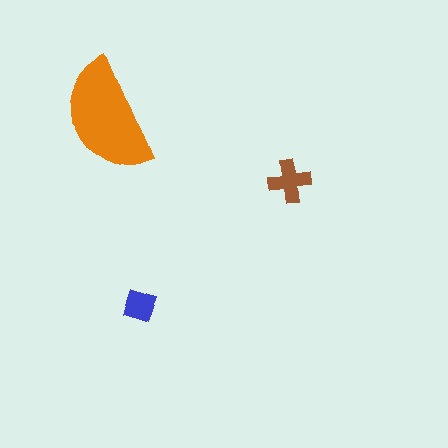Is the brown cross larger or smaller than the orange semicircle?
Smaller.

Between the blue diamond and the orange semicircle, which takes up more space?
The orange semicircle.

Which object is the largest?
The orange semicircle.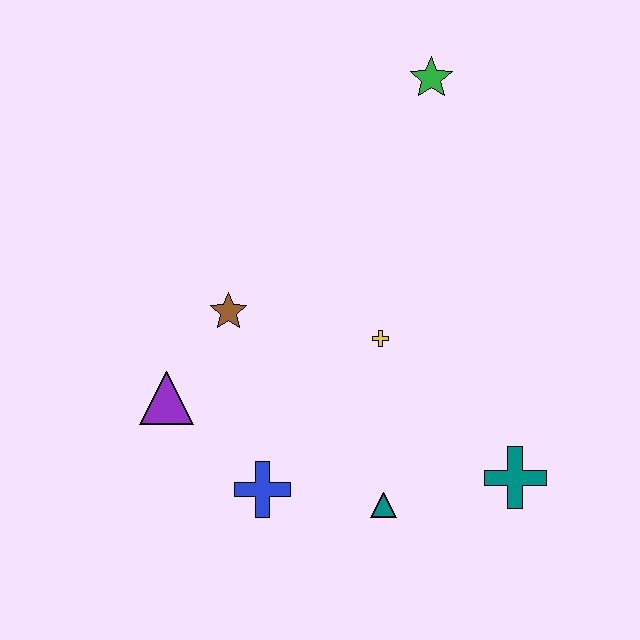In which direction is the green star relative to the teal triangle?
The green star is above the teal triangle.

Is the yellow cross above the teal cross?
Yes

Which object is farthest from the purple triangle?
The green star is farthest from the purple triangle.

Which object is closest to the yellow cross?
The brown star is closest to the yellow cross.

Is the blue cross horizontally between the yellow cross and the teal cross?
No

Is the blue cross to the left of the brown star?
No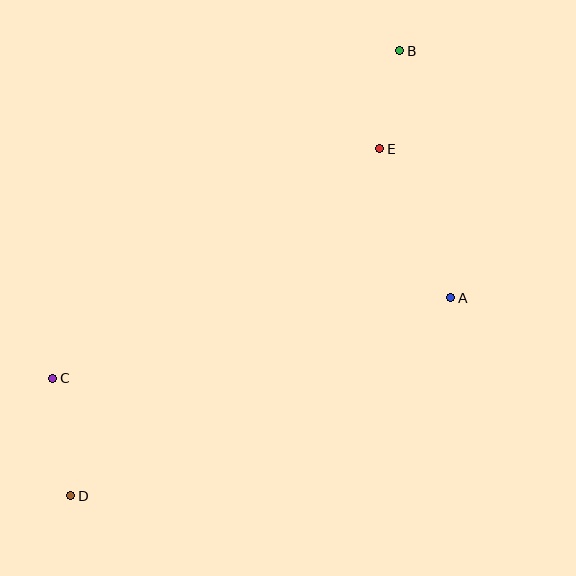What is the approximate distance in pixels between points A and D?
The distance between A and D is approximately 428 pixels.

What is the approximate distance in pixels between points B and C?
The distance between B and C is approximately 477 pixels.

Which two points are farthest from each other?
Points B and D are farthest from each other.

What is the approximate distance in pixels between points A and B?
The distance between A and B is approximately 252 pixels.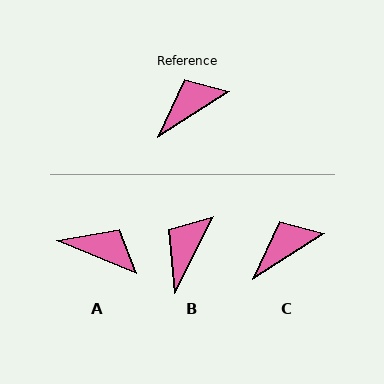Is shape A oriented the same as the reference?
No, it is off by about 55 degrees.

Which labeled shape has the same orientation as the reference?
C.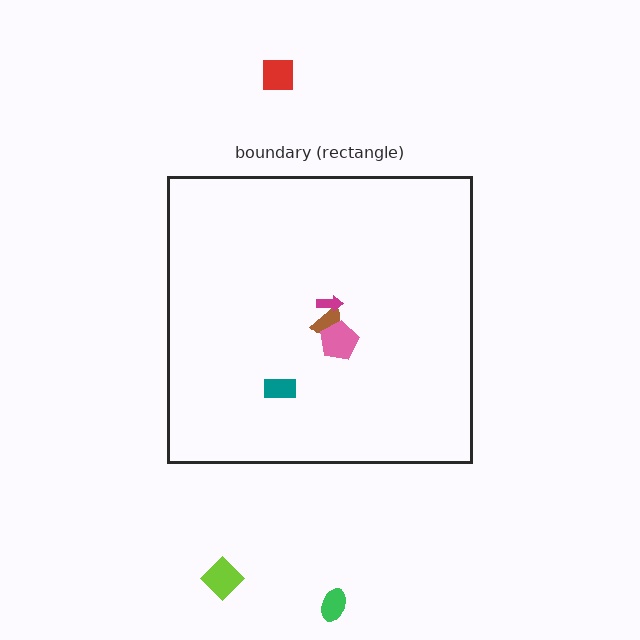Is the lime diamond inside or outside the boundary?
Outside.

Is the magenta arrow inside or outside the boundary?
Inside.